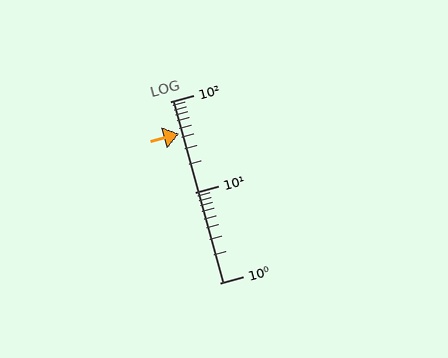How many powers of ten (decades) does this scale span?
The scale spans 2 decades, from 1 to 100.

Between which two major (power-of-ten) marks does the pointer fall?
The pointer is between 10 and 100.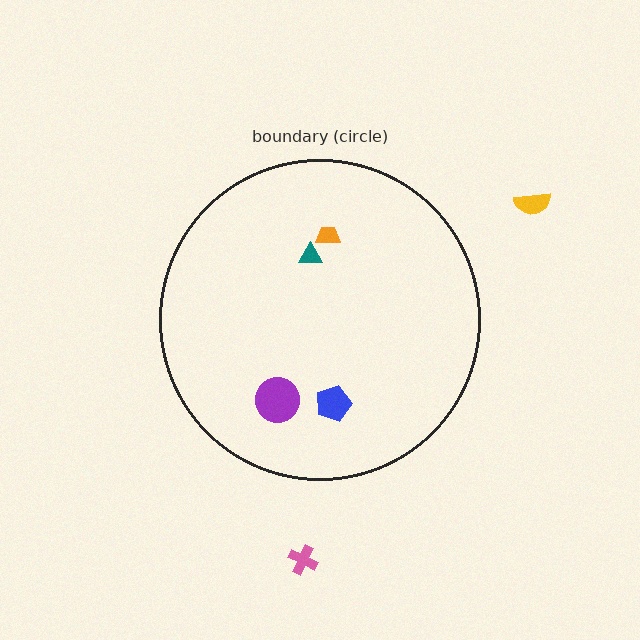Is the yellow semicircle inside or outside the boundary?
Outside.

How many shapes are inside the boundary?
4 inside, 2 outside.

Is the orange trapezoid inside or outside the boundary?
Inside.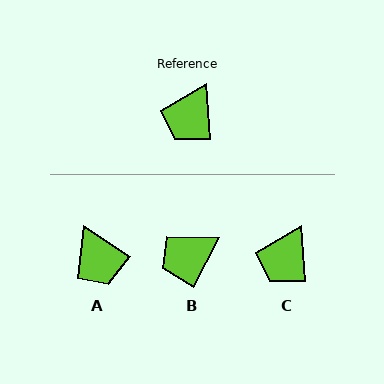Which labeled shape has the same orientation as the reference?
C.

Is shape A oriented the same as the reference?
No, it is off by about 53 degrees.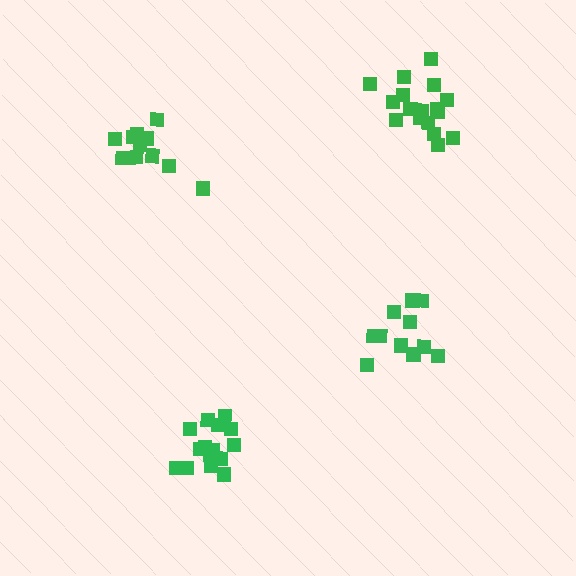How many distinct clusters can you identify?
There are 4 distinct clusters.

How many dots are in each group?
Group 1: 11 dots, Group 2: 17 dots, Group 3: 12 dots, Group 4: 17 dots (57 total).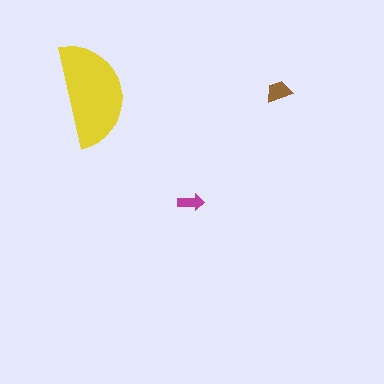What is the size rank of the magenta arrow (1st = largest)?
3rd.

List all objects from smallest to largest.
The magenta arrow, the brown trapezoid, the yellow semicircle.